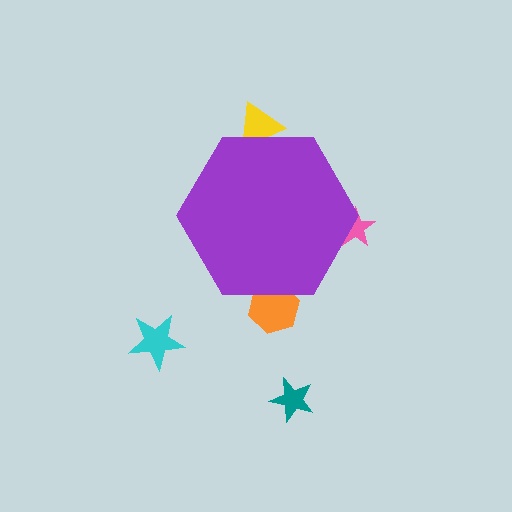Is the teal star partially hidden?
No, the teal star is fully visible.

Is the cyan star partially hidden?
No, the cyan star is fully visible.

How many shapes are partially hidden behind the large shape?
3 shapes are partially hidden.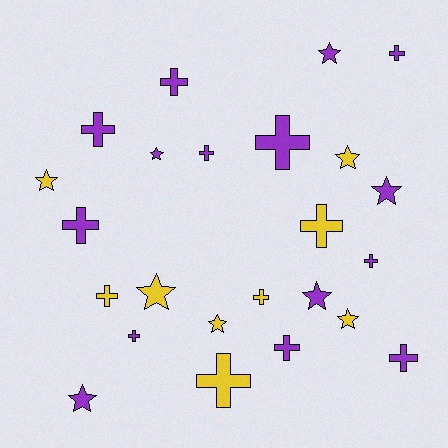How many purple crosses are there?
There are 10 purple crosses.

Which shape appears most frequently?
Cross, with 14 objects.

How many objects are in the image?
There are 24 objects.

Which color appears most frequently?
Purple, with 15 objects.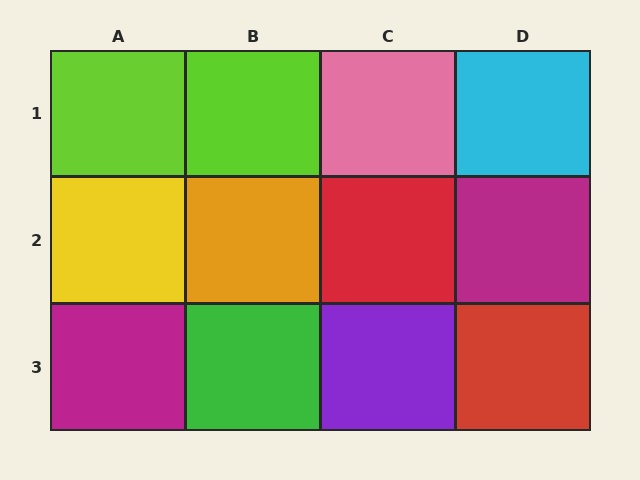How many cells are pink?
1 cell is pink.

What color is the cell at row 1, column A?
Lime.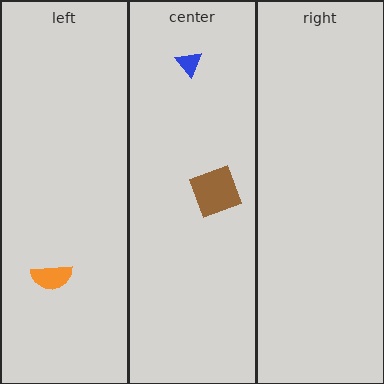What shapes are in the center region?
The brown square, the blue triangle.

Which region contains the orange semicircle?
The left region.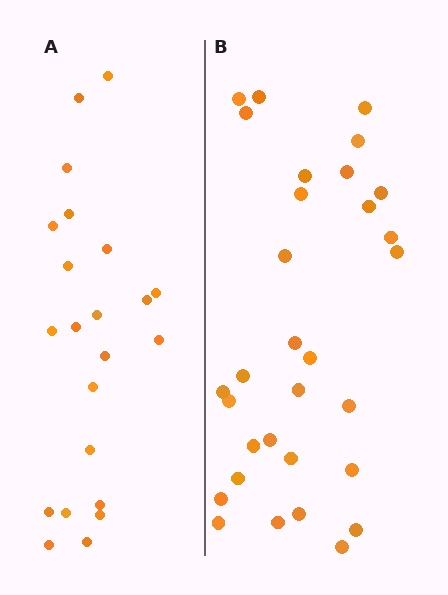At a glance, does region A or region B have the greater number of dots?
Region B (the right region) has more dots.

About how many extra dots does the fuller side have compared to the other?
Region B has roughly 8 or so more dots than region A.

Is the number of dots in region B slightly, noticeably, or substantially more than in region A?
Region B has noticeably more, but not dramatically so. The ratio is roughly 1.4 to 1.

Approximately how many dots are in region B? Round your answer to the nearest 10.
About 30 dots. (The exact count is 31, which rounds to 30.)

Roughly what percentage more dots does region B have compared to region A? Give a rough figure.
About 40% more.